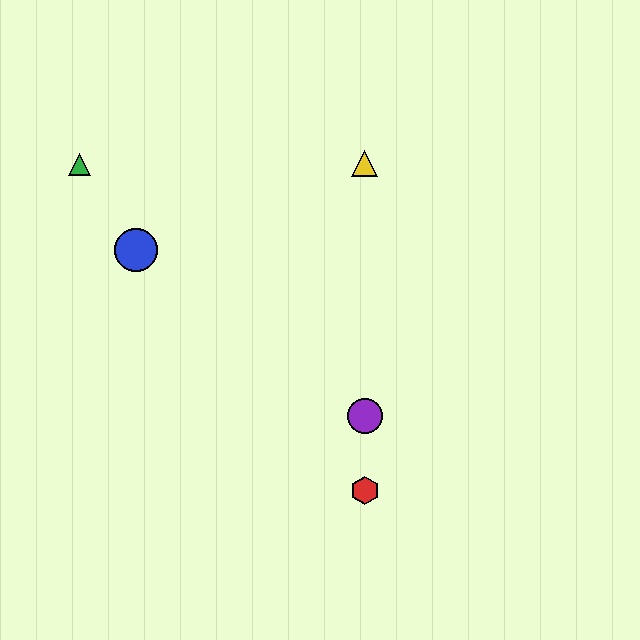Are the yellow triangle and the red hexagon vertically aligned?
Yes, both are at x≈365.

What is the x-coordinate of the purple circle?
The purple circle is at x≈365.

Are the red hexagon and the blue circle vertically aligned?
No, the red hexagon is at x≈365 and the blue circle is at x≈136.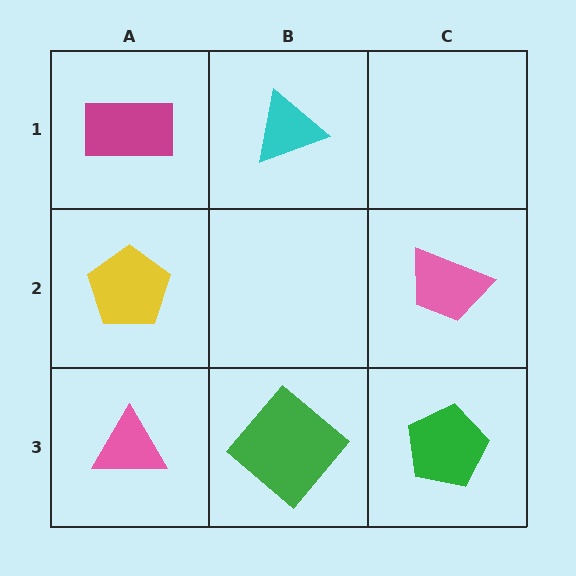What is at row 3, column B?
A green diamond.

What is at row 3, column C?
A green pentagon.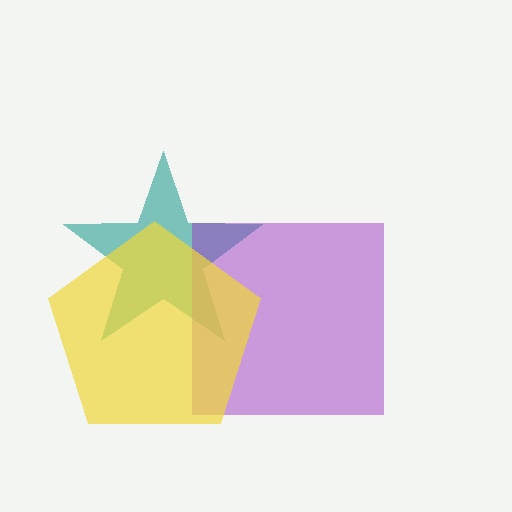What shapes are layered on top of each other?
The layered shapes are: a teal star, a purple square, a yellow pentagon.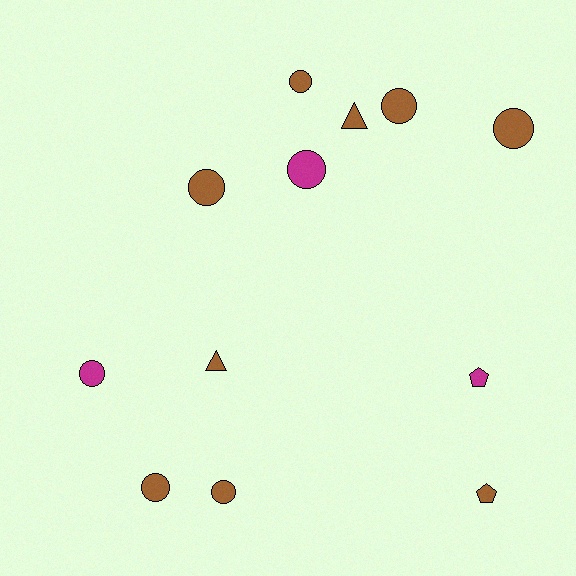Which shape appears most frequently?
Circle, with 8 objects.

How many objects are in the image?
There are 12 objects.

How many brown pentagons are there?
There is 1 brown pentagon.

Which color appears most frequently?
Brown, with 9 objects.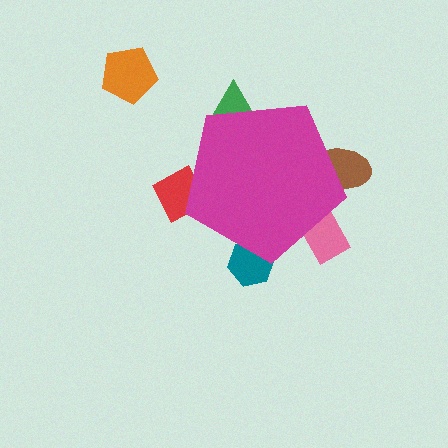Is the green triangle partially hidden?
Yes, the green triangle is partially hidden behind the magenta pentagon.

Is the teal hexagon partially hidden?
Yes, the teal hexagon is partially hidden behind the magenta pentagon.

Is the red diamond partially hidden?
Yes, the red diamond is partially hidden behind the magenta pentagon.